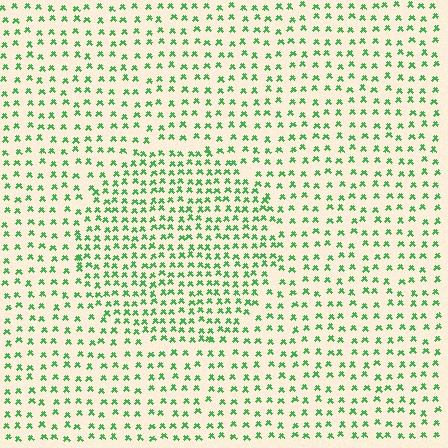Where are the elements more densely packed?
The elements are more densely packed inside the circle boundary.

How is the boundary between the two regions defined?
The boundary is defined by a change in element density (approximately 1.7x ratio). All elements are the same color, size, and shape.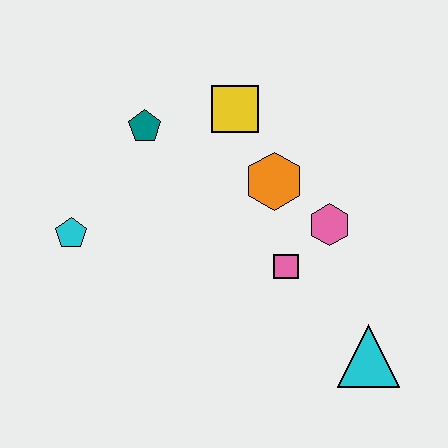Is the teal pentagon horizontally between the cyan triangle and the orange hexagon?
No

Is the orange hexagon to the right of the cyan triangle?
No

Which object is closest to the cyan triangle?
The pink square is closest to the cyan triangle.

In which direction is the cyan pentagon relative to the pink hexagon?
The cyan pentagon is to the left of the pink hexagon.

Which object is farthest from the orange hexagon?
The cyan pentagon is farthest from the orange hexagon.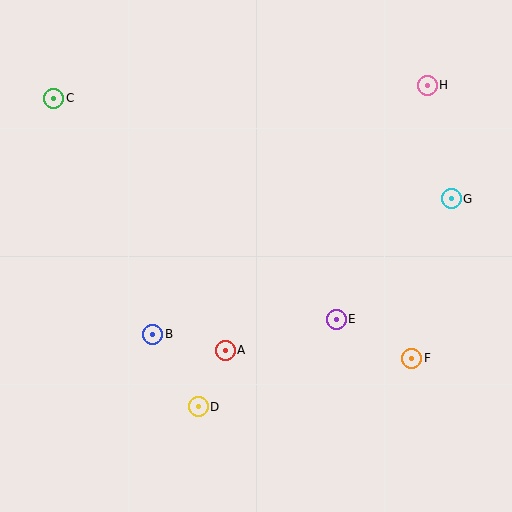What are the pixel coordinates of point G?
Point G is at (451, 199).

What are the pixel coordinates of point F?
Point F is at (412, 358).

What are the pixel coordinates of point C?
Point C is at (54, 98).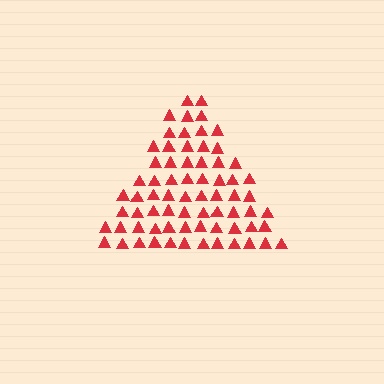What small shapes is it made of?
It is made of small triangles.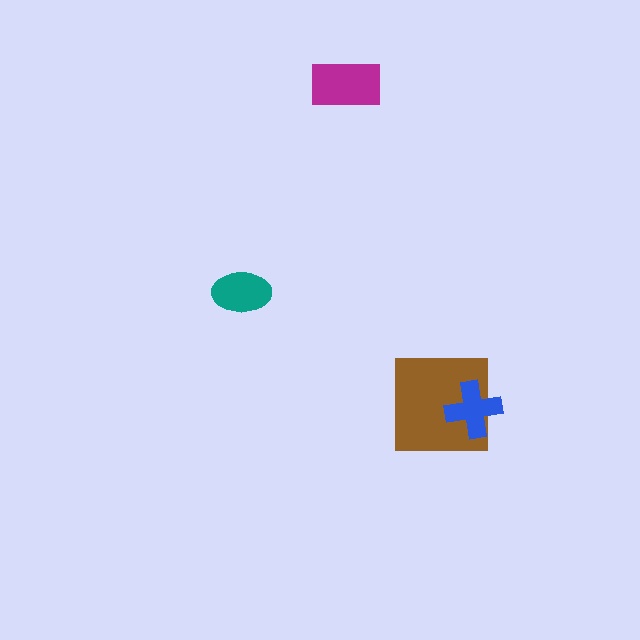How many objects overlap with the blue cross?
1 object overlaps with the blue cross.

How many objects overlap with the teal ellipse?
0 objects overlap with the teal ellipse.